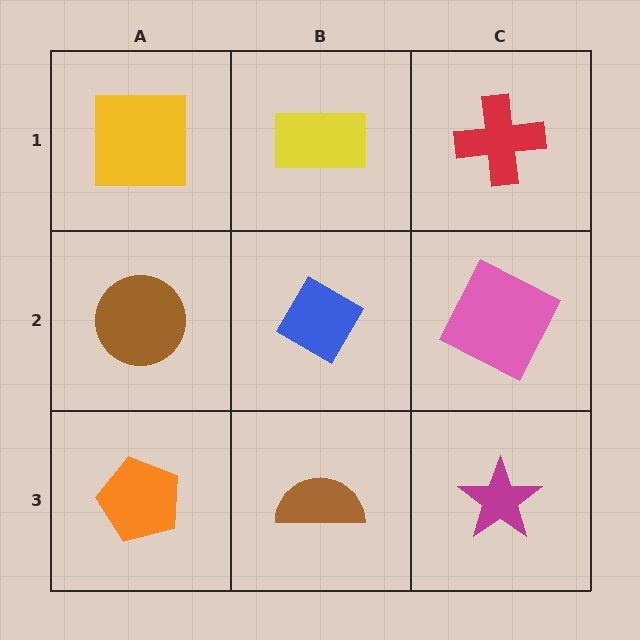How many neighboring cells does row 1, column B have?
3.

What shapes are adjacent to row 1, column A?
A brown circle (row 2, column A), a yellow rectangle (row 1, column B).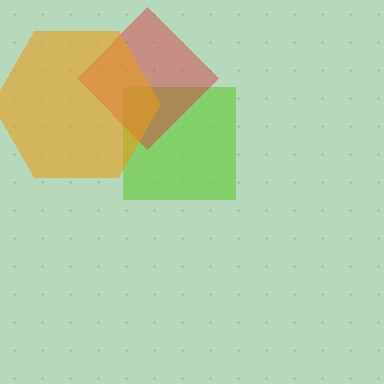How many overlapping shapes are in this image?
There are 3 overlapping shapes in the image.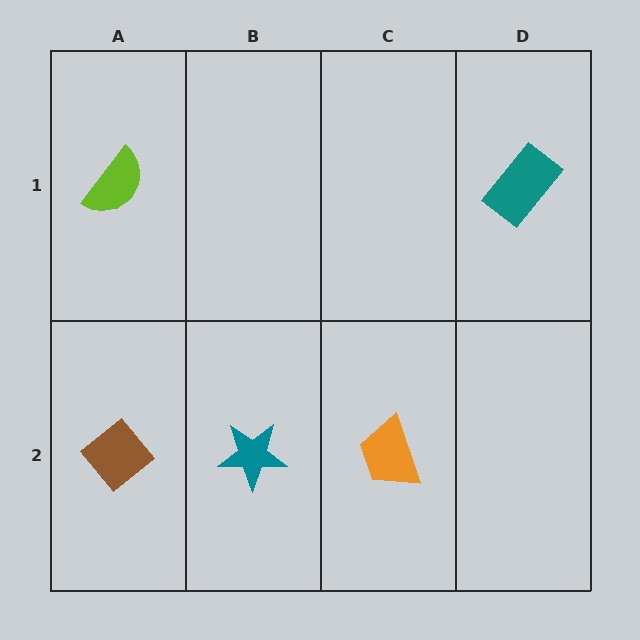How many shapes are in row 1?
2 shapes.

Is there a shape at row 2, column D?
No, that cell is empty.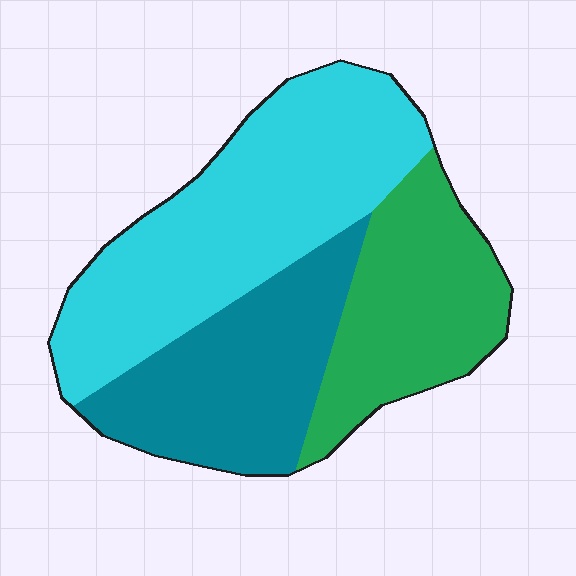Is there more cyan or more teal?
Cyan.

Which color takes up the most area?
Cyan, at roughly 45%.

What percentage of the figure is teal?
Teal takes up about one quarter (1/4) of the figure.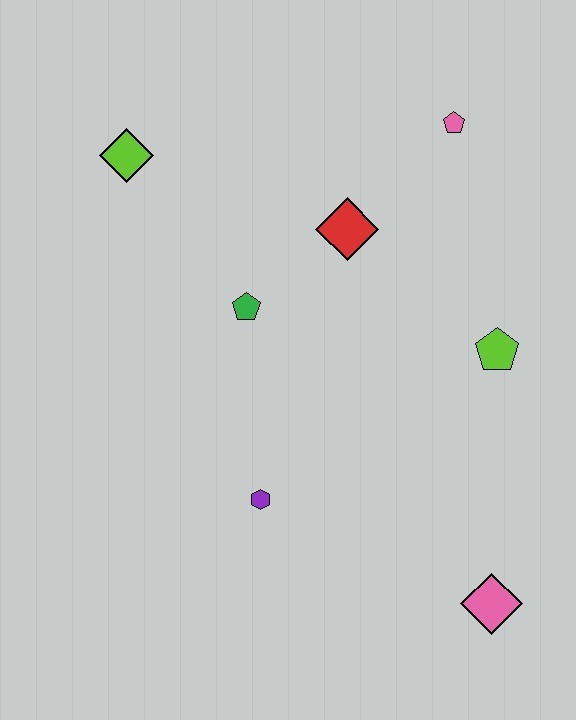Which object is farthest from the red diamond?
The pink diamond is farthest from the red diamond.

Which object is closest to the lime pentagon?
The red diamond is closest to the lime pentagon.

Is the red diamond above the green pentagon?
Yes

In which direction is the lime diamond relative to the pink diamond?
The lime diamond is above the pink diamond.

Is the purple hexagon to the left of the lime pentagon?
Yes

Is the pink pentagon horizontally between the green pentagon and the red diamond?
No